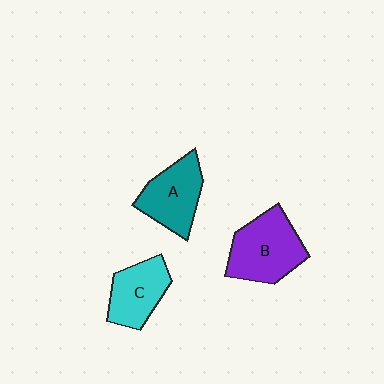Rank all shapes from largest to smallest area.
From largest to smallest: B (purple), A (teal), C (cyan).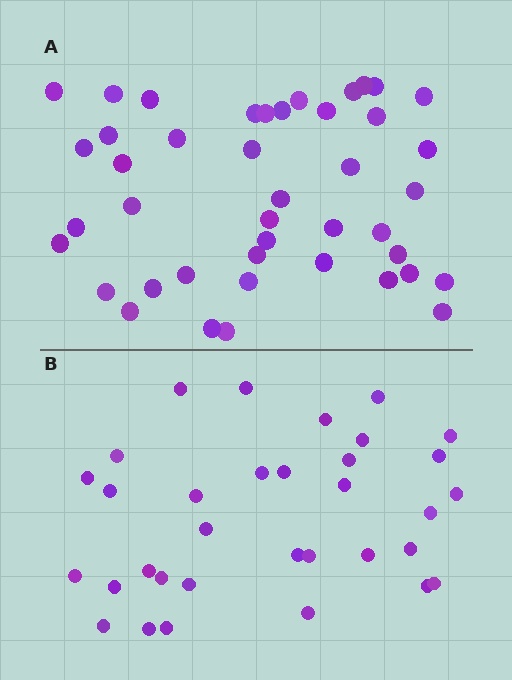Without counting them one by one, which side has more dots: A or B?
Region A (the top region) has more dots.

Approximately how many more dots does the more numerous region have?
Region A has roughly 10 or so more dots than region B.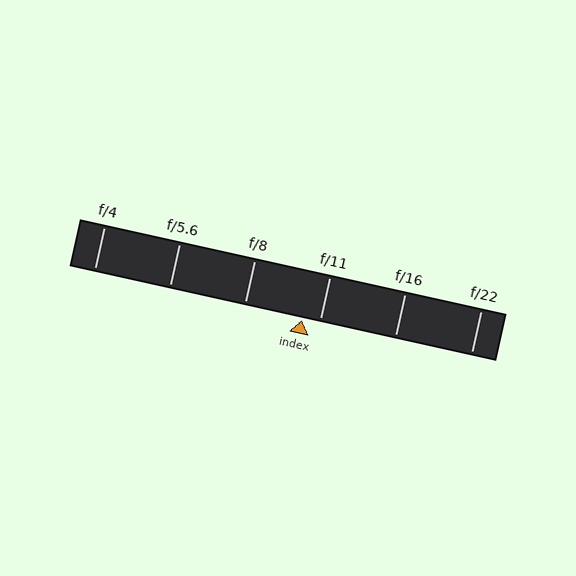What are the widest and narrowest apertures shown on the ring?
The widest aperture shown is f/4 and the narrowest is f/22.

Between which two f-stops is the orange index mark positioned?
The index mark is between f/8 and f/11.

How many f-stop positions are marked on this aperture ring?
There are 6 f-stop positions marked.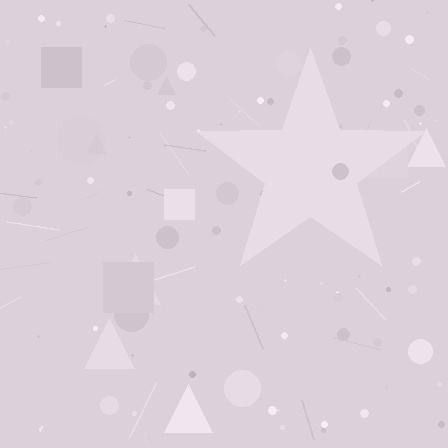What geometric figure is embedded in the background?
A star is embedded in the background.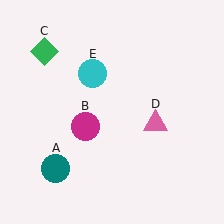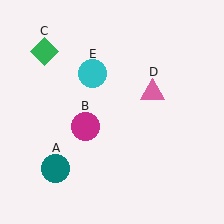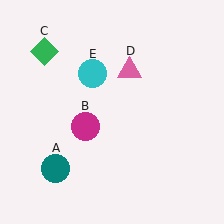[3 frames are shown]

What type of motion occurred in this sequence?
The pink triangle (object D) rotated counterclockwise around the center of the scene.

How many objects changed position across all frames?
1 object changed position: pink triangle (object D).